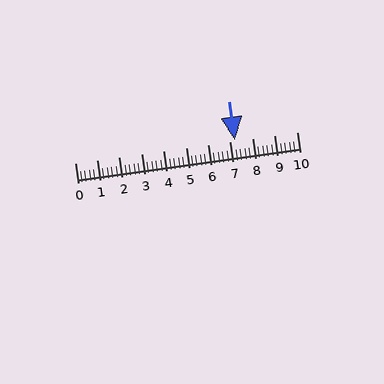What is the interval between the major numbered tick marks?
The major tick marks are spaced 1 units apart.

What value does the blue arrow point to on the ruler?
The blue arrow points to approximately 7.2.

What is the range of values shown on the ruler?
The ruler shows values from 0 to 10.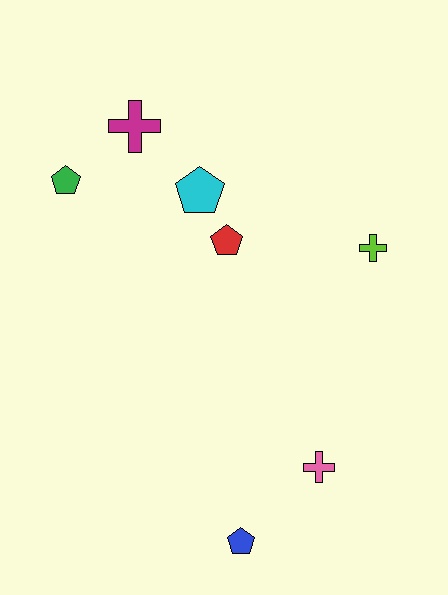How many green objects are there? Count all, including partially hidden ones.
There is 1 green object.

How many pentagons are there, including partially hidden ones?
There are 4 pentagons.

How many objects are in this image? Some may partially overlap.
There are 7 objects.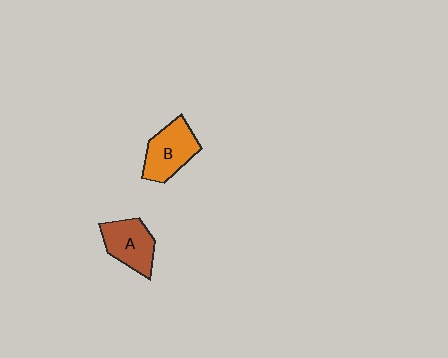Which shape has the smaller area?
Shape A (brown).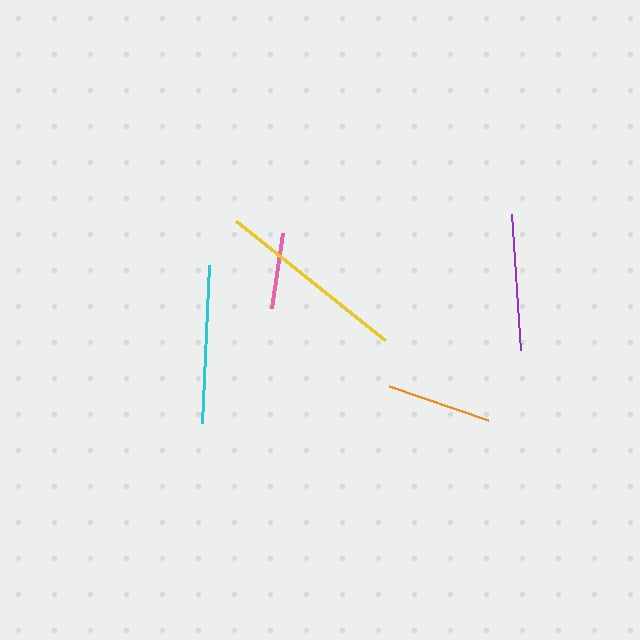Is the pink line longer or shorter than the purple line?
The purple line is longer than the pink line.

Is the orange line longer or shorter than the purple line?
The purple line is longer than the orange line.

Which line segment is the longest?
The yellow line is the longest at approximately 191 pixels.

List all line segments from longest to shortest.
From longest to shortest: yellow, cyan, purple, orange, pink.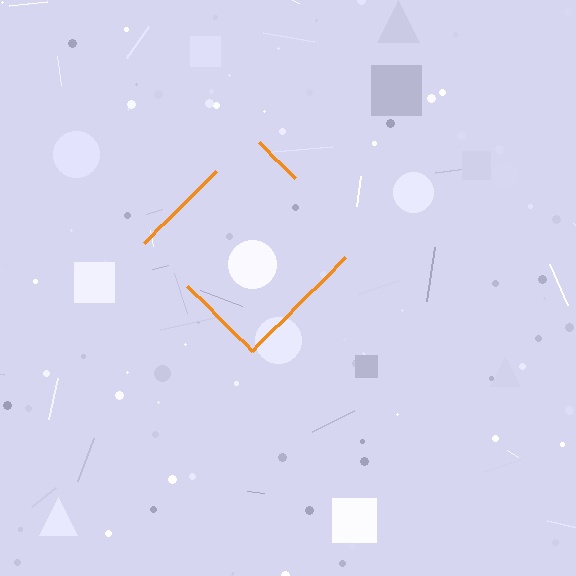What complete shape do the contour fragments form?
The contour fragments form a diamond.